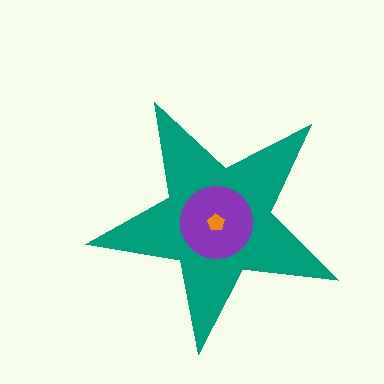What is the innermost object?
The orange pentagon.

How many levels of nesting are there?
3.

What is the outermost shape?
The teal star.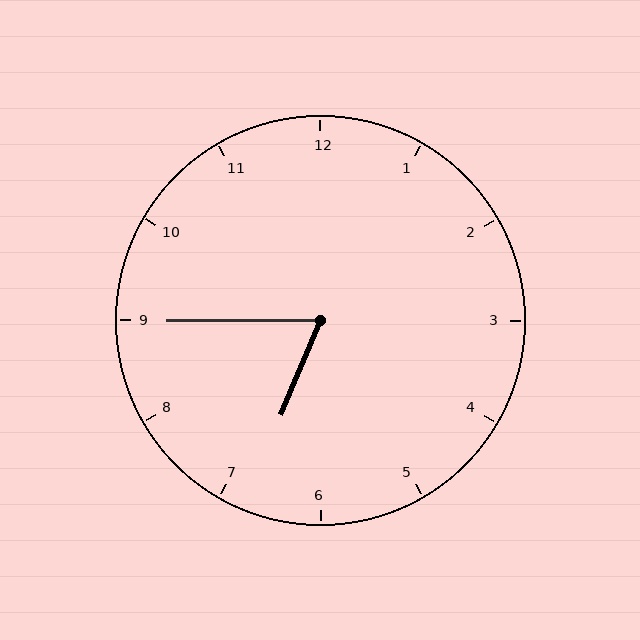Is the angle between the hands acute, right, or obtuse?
It is acute.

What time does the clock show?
6:45.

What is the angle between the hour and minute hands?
Approximately 68 degrees.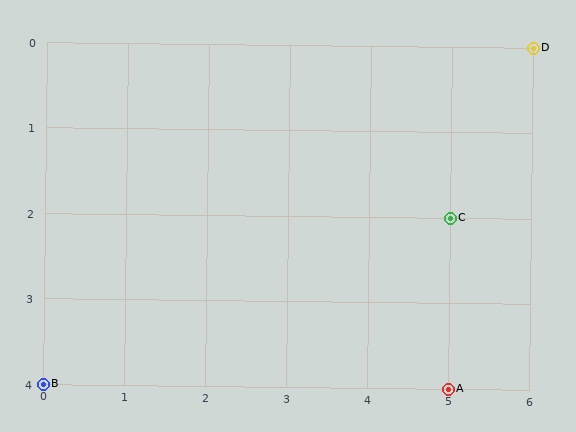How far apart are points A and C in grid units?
Points A and C are 2 rows apart.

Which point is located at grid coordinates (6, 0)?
Point D is at (6, 0).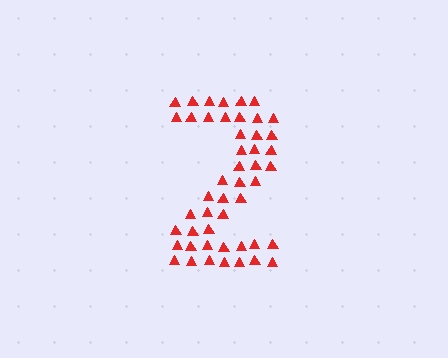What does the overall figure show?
The overall figure shows the digit 2.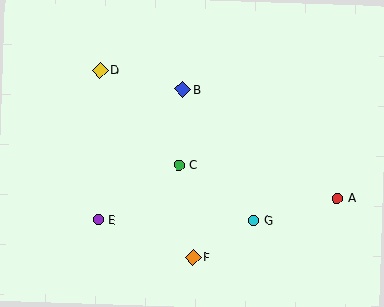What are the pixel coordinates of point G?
Point G is at (254, 220).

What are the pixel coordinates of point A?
Point A is at (337, 198).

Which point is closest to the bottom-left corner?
Point E is closest to the bottom-left corner.